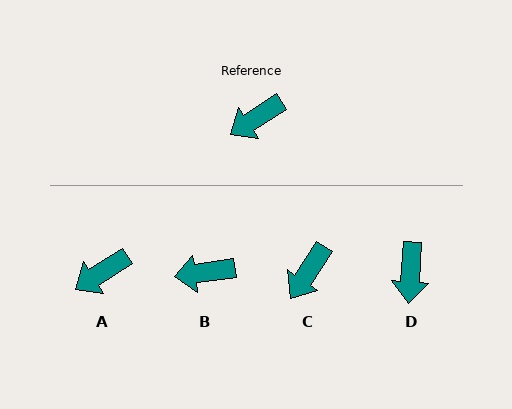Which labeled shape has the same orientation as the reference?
A.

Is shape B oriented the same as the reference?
No, it is off by about 24 degrees.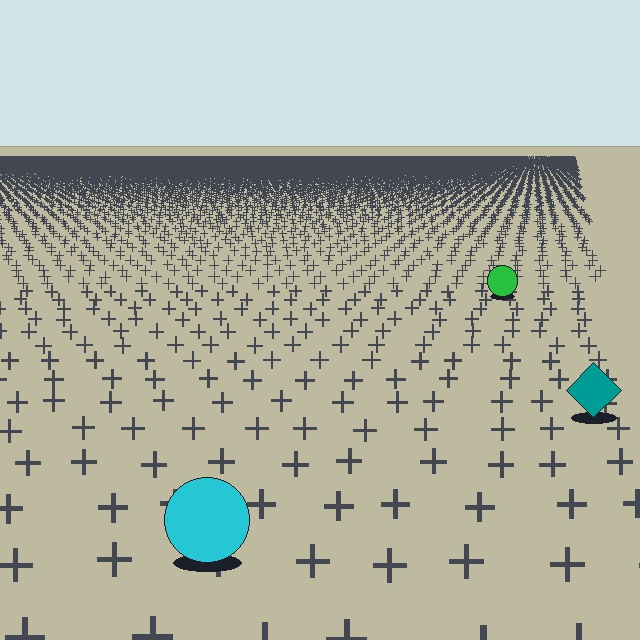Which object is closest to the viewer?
The cyan circle is closest. The texture marks near it are larger and more spread out.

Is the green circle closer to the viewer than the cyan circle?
No. The cyan circle is closer — you can tell from the texture gradient: the ground texture is coarser near it.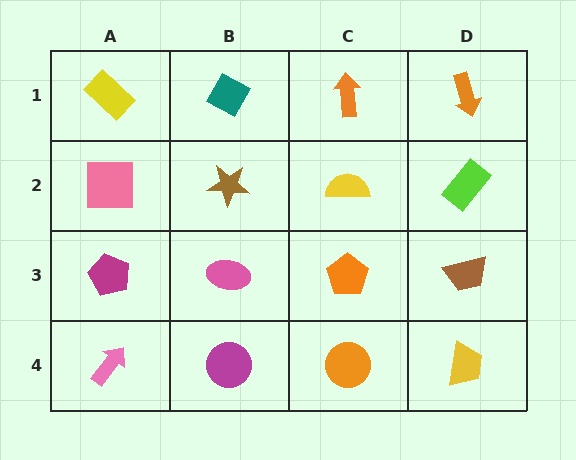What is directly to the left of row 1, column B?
A yellow rectangle.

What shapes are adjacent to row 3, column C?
A yellow semicircle (row 2, column C), an orange circle (row 4, column C), a pink ellipse (row 3, column B), a brown trapezoid (row 3, column D).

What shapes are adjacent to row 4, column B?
A pink ellipse (row 3, column B), a pink arrow (row 4, column A), an orange circle (row 4, column C).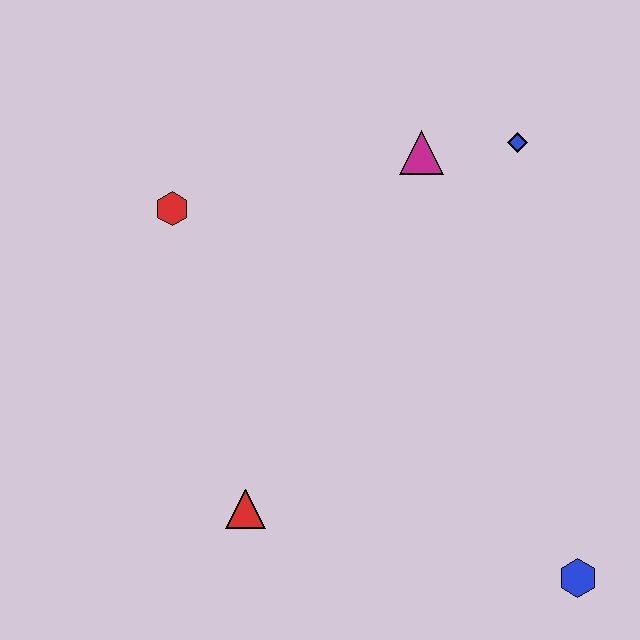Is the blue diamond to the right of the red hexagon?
Yes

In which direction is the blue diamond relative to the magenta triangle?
The blue diamond is to the right of the magenta triangle.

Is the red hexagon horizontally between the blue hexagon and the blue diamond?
No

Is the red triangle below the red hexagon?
Yes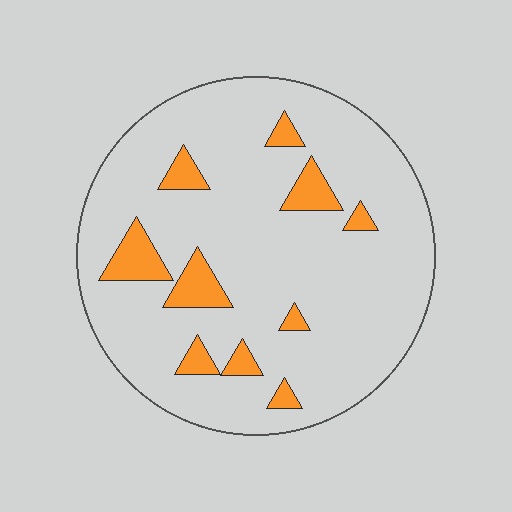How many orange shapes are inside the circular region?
10.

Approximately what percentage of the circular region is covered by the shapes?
Approximately 10%.